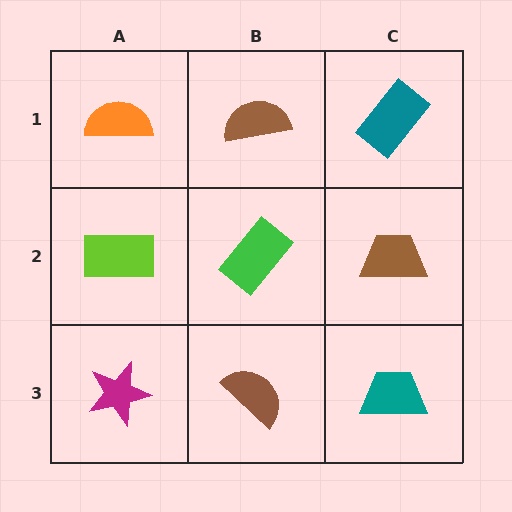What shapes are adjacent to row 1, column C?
A brown trapezoid (row 2, column C), a brown semicircle (row 1, column B).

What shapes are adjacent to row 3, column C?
A brown trapezoid (row 2, column C), a brown semicircle (row 3, column B).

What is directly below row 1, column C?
A brown trapezoid.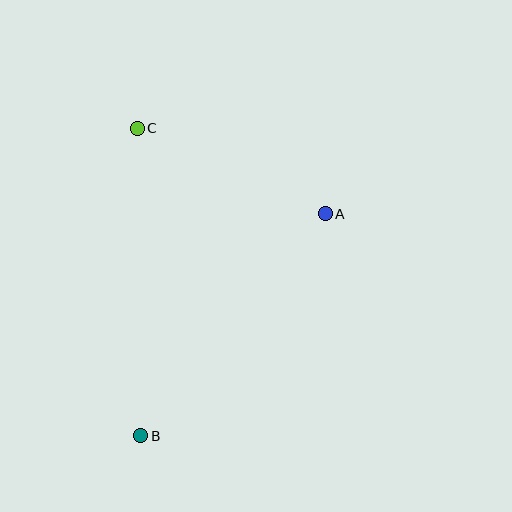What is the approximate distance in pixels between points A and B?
The distance between A and B is approximately 288 pixels.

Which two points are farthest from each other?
Points B and C are farthest from each other.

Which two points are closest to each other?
Points A and C are closest to each other.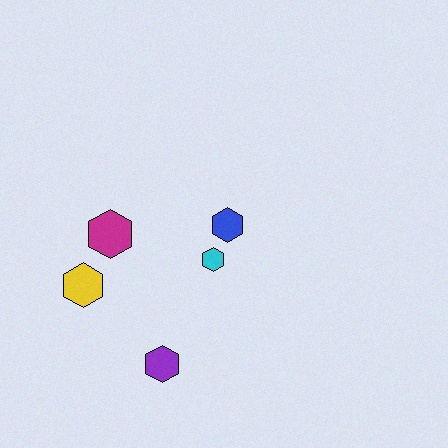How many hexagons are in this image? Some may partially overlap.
There are 5 hexagons.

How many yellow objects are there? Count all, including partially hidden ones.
There is 1 yellow object.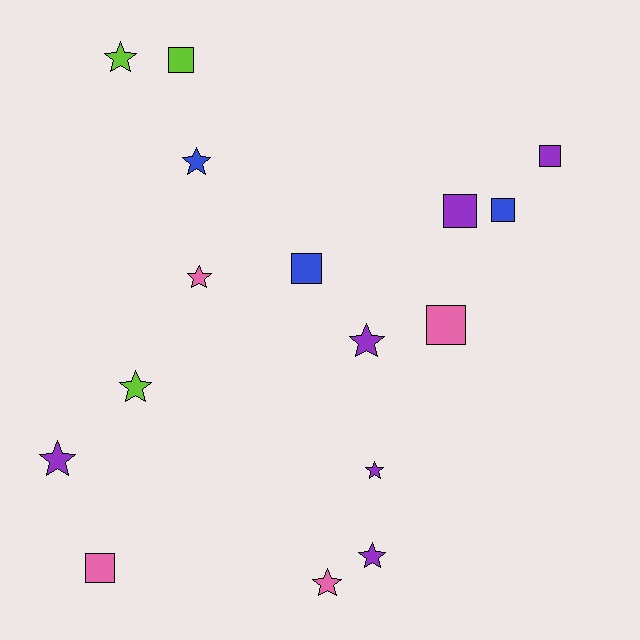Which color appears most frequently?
Purple, with 6 objects.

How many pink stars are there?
There are 2 pink stars.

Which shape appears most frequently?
Star, with 9 objects.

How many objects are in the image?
There are 16 objects.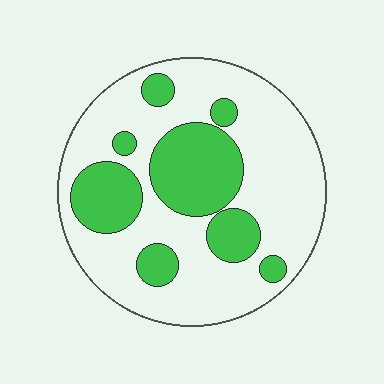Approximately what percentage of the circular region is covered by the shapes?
Approximately 30%.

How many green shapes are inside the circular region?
8.